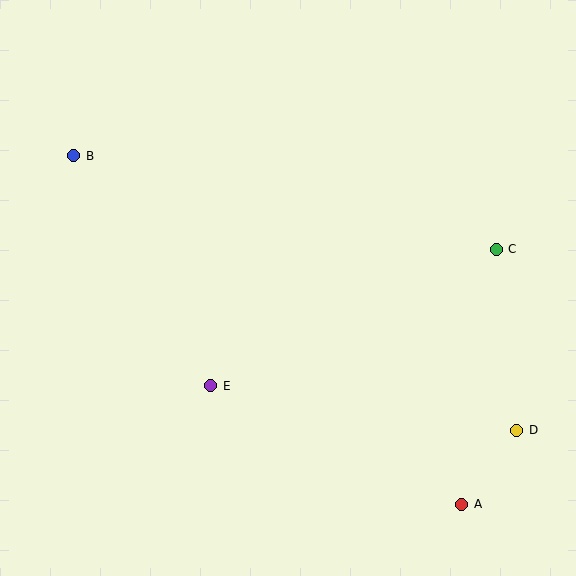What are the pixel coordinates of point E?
Point E is at (211, 386).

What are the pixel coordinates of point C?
Point C is at (496, 249).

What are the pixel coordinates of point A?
Point A is at (462, 504).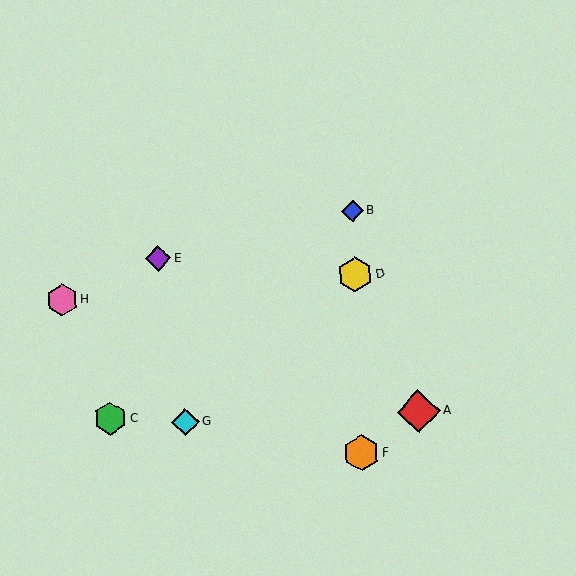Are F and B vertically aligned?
Yes, both are at x≈362.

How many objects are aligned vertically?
3 objects (B, D, F) are aligned vertically.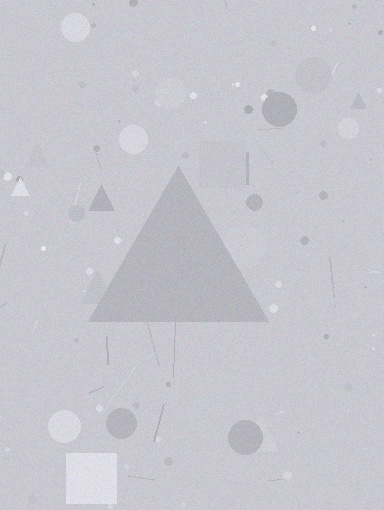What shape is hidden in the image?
A triangle is hidden in the image.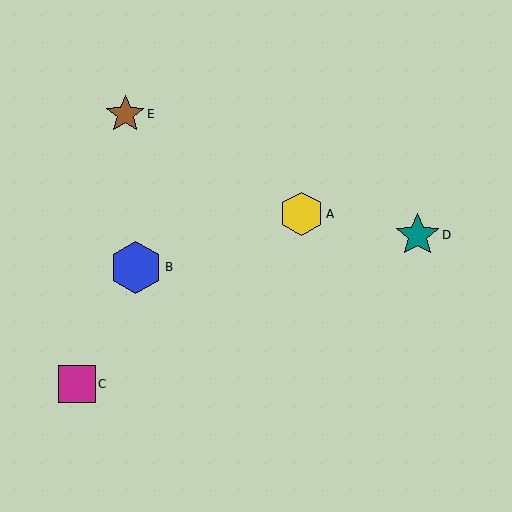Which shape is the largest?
The blue hexagon (labeled B) is the largest.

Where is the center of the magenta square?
The center of the magenta square is at (77, 384).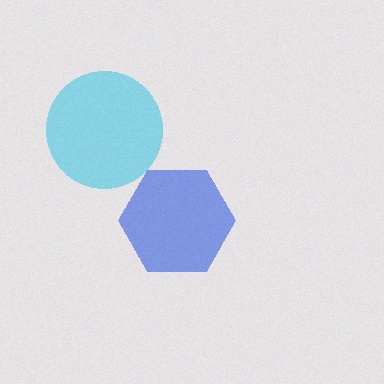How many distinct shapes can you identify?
There are 2 distinct shapes: a blue hexagon, a cyan circle.